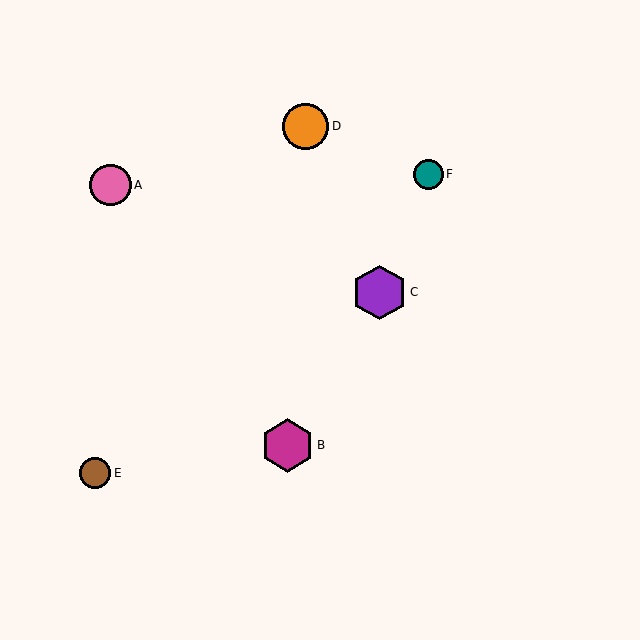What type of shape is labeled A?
Shape A is a pink circle.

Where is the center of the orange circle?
The center of the orange circle is at (306, 126).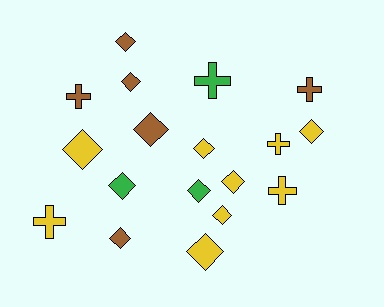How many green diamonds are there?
There are 2 green diamonds.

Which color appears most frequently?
Yellow, with 9 objects.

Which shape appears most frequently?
Diamond, with 12 objects.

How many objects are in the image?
There are 18 objects.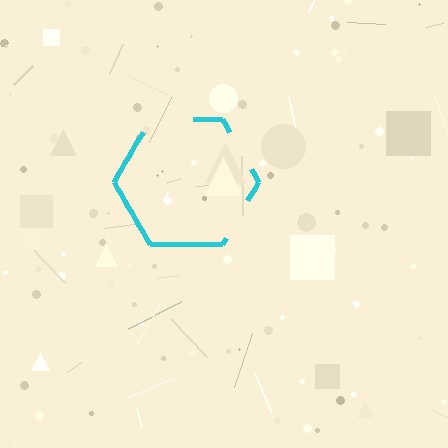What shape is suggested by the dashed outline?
The dashed outline suggests a hexagon.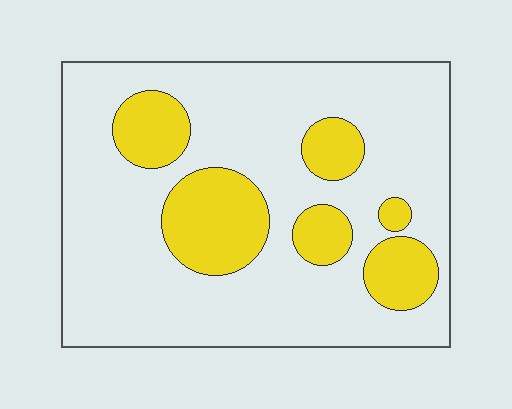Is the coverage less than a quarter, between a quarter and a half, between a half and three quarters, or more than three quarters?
Less than a quarter.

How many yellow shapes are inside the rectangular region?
6.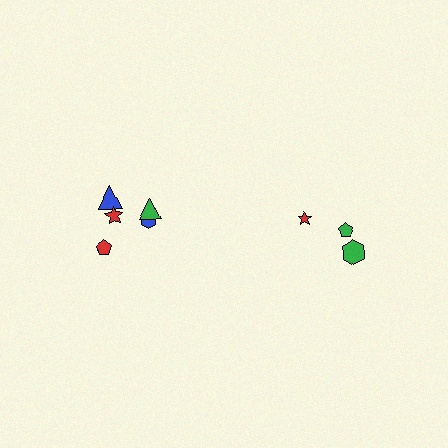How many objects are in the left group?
There are 5 objects.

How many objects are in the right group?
There are 3 objects.